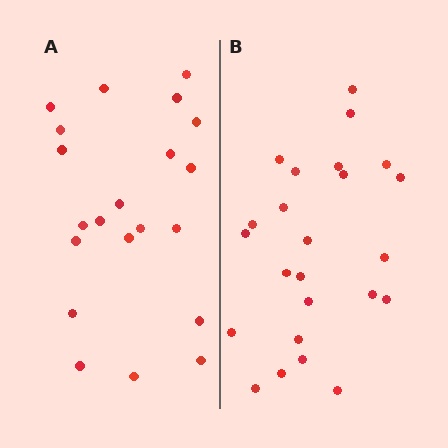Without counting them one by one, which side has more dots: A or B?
Region B (the right region) has more dots.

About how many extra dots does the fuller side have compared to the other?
Region B has just a few more — roughly 2 or 3 more dots than region A.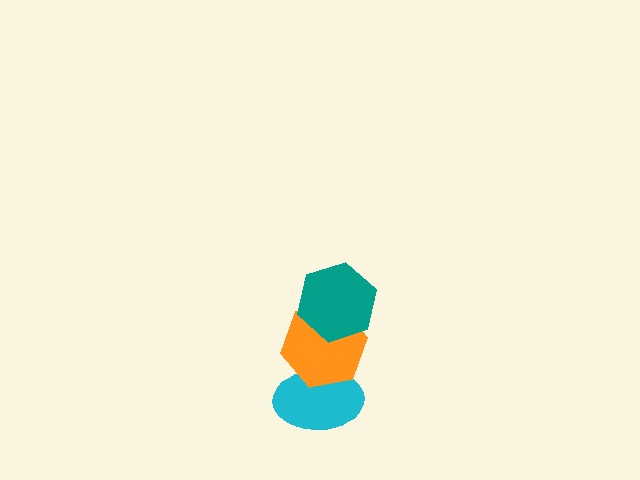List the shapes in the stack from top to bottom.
From top to bottom: the teal hexagon, the orange hexagon, the cyan ellipse.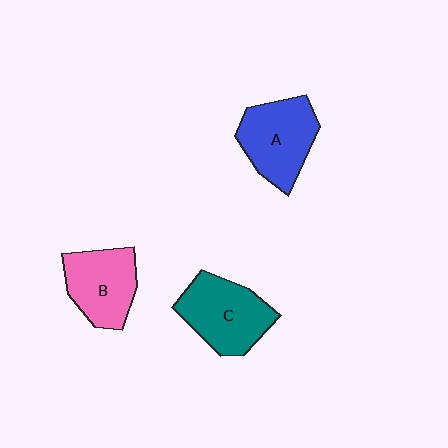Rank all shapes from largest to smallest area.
From largest to smallest: C (teal), A (blue), B (pink).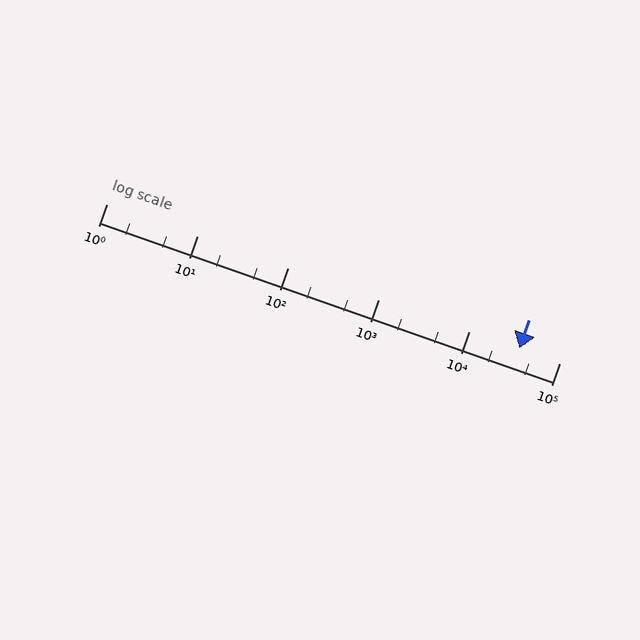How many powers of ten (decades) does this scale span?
The scale spans 5 decades, from 1 to 100000.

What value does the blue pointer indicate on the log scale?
The pointer indicates approximately 36000.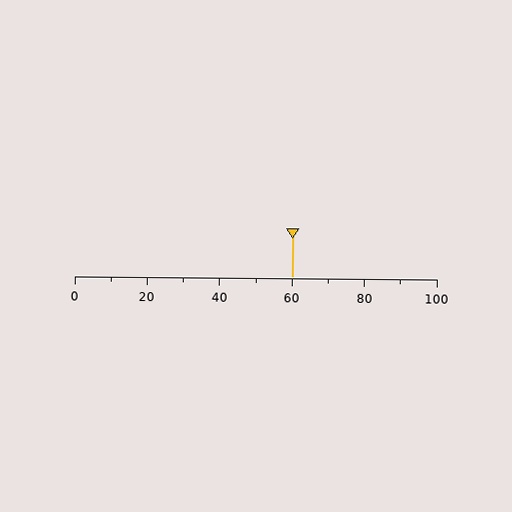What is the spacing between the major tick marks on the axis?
The major ticks are spaced 20 apart.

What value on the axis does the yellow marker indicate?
The marker indicates approximately 60.